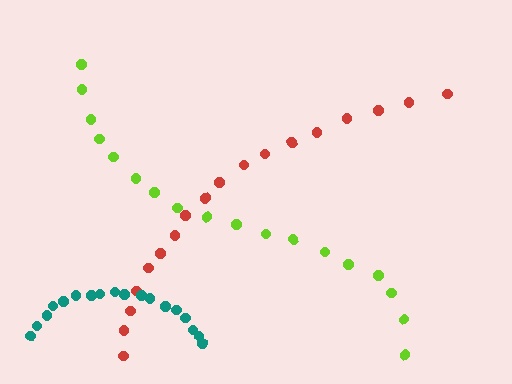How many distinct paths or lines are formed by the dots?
There are 3 distinct paths.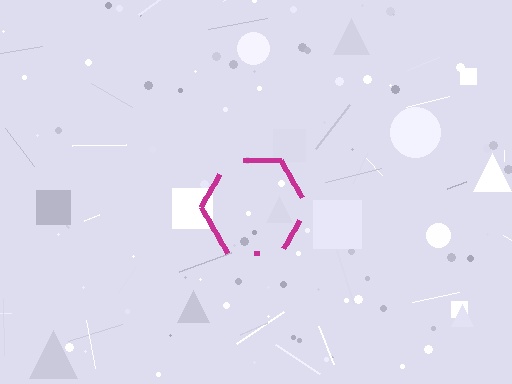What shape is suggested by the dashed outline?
The dashed outline suggests a hexagon.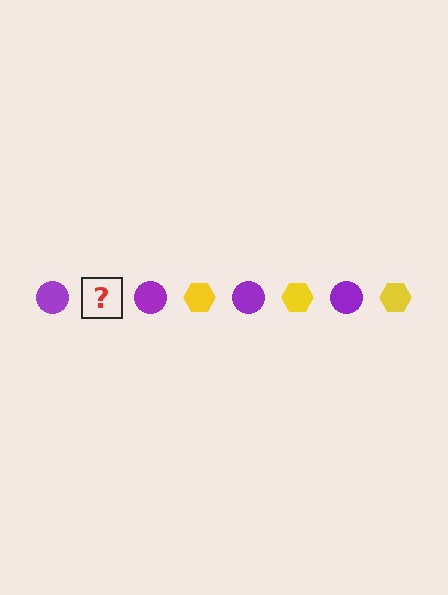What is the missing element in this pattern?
The missing element is a yellow hexagon.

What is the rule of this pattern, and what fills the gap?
The rule is that the pattern alternates between purple circle and yellow hexagon. The gap should be filled with a yellow hexagon.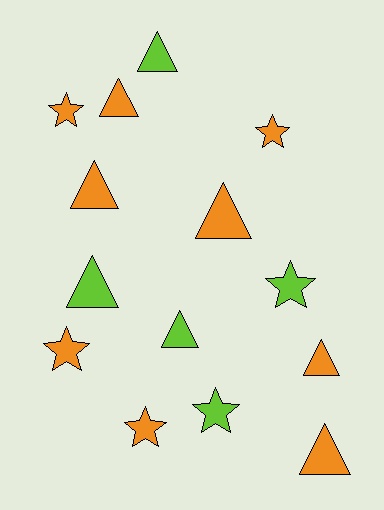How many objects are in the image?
There are 14 objects.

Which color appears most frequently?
Orange, with 9 objects.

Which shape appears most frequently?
Triangle, with 8 objects.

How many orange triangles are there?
There are 5 orange triangles.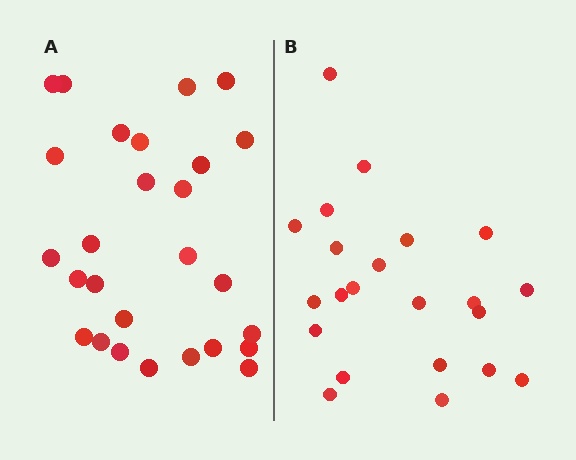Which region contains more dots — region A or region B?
Region A (the left region) has more dots.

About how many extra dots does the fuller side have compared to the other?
Region A has about 5 more dots than region B.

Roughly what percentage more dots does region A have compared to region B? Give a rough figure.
About 25% more.